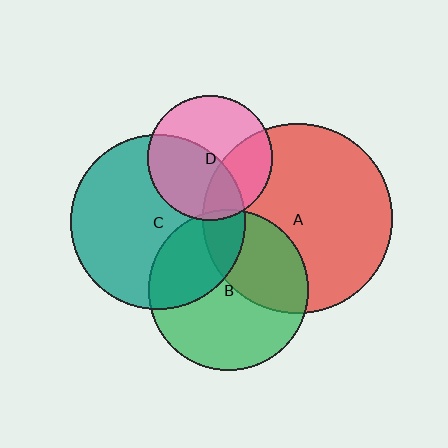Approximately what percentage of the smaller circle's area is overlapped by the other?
Approximately 15%.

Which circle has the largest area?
Circle A (red).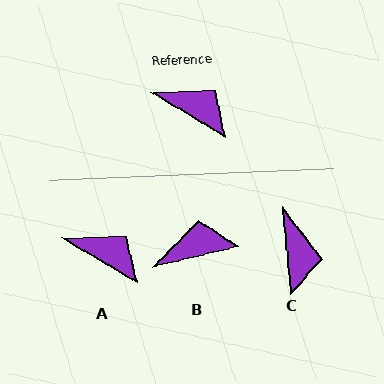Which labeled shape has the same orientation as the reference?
A.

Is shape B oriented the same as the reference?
No, it is off by about 44 degrees.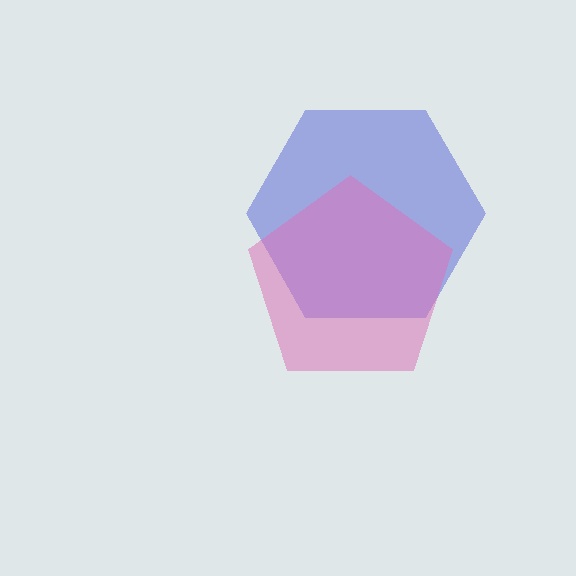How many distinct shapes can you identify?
There are 2 distinct shapes: a blue hexagon, a pink pentagon.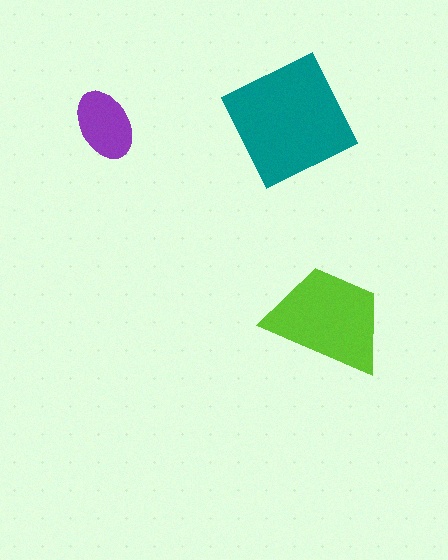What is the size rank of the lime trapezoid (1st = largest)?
2nd.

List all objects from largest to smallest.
The teal square, the lime trapezoid, the purple ellipse.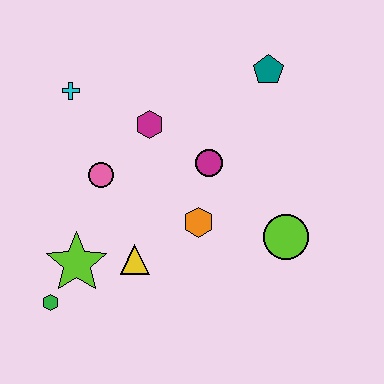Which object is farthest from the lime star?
The teal pentagon is farthest from the lime star.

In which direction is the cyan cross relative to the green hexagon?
The cyan cross is above the green hexagon.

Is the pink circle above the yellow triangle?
Yes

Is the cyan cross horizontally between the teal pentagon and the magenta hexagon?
No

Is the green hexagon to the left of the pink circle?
Yes